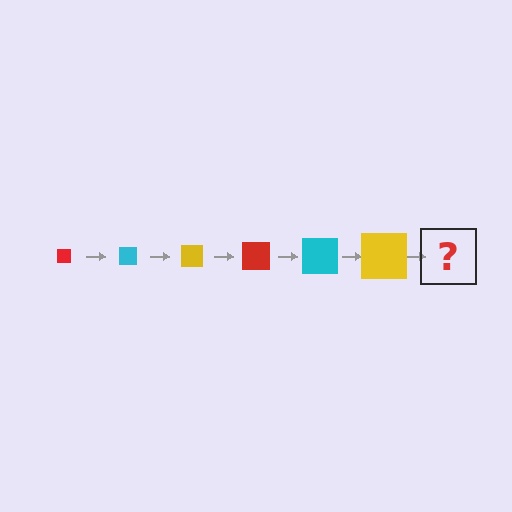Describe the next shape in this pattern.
It should be a red square, larger than the previous one.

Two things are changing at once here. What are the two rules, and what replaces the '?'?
The two rules are that the square grows larger each step and the color cycles through red, cyan, and yellow. The '?' should be a red square, larger than the previous one.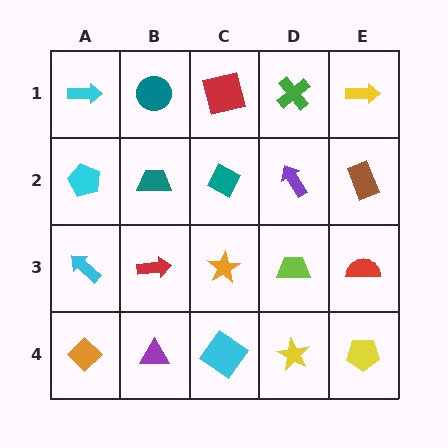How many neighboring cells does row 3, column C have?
4.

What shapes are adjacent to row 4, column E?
A red semicircle (row 3, column E), a yellow star (row 4, column D).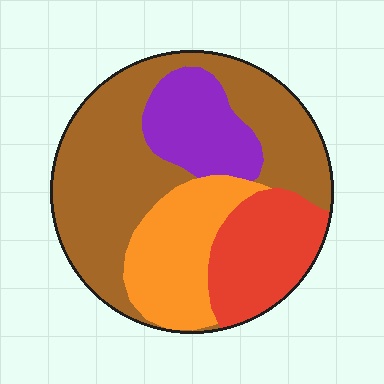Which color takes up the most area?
Brown, at roughly 45%.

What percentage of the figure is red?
Red takes up about one fifth (1/5) of the figure.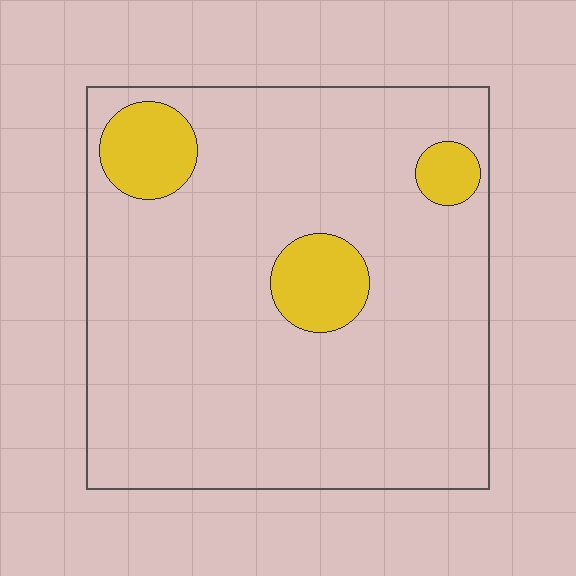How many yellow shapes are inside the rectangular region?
3.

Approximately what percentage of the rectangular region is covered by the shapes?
Approximately 10%.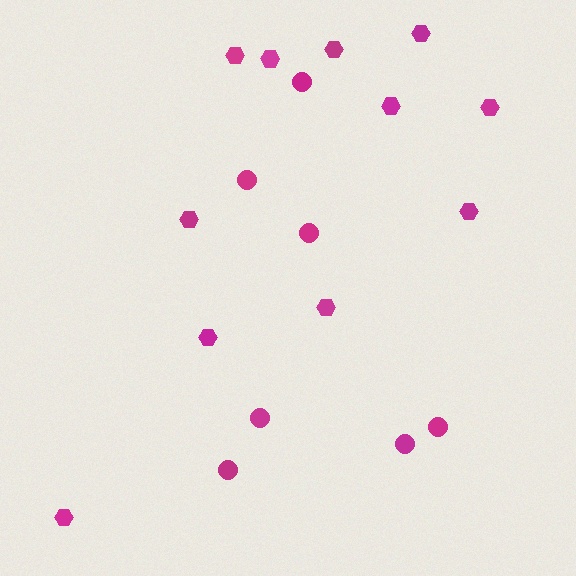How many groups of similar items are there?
There are 2 groups: one group of circles (7) and one group of hexagons (11).